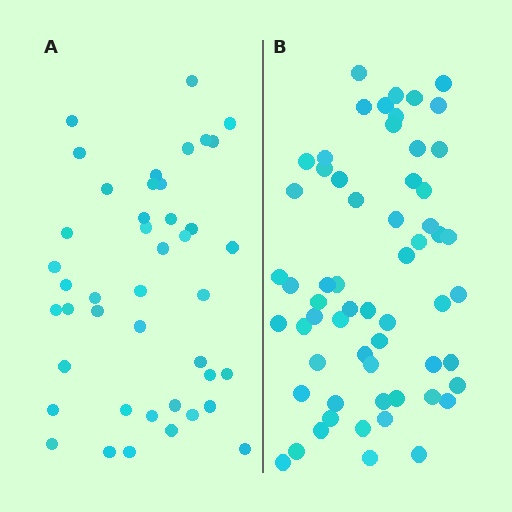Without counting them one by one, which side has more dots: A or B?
Region B (the right region) has more dots.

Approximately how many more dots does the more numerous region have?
Region B has approximately 15 more dots than region A.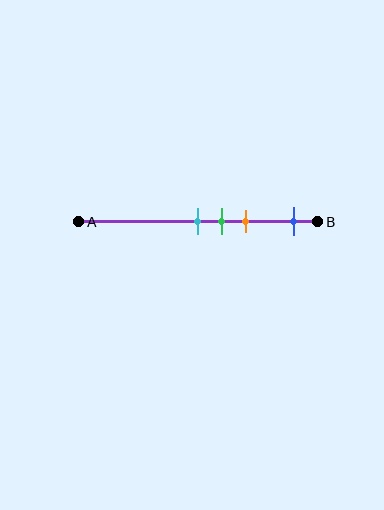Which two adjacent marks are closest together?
The cyan and green marks are the closest adjacent pair.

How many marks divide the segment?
There are 4 marks dividing the segment.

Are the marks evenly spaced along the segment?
No, the marks are not evenly spaced.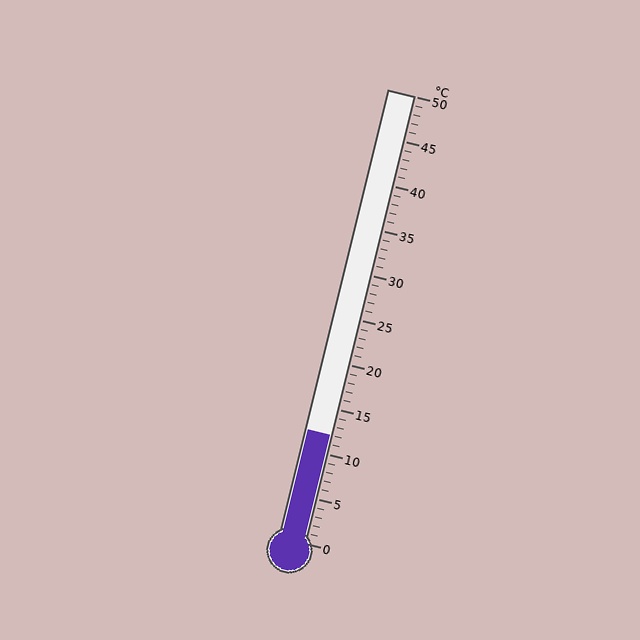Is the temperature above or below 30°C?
The temperature is below 30°C.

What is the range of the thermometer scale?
The thermometer scale ranges from 0°C to 50°C.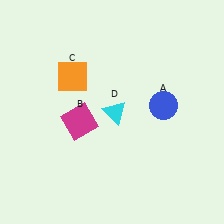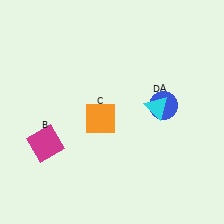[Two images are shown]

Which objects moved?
The objects that moved are: the magenta square (B), the orange square (C), the cyan triangle (D).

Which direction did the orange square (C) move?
The orange square (C) moved down.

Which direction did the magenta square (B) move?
The magenta square (B) moved left.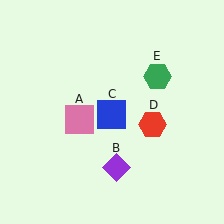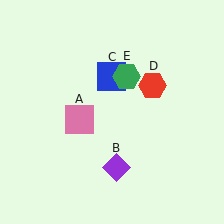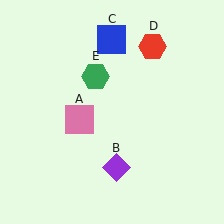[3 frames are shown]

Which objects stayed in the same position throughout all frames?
Pink square (object A) and purple diamond (object B) remained stationary.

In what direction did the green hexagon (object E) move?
The green hexagon (object E) moved left.